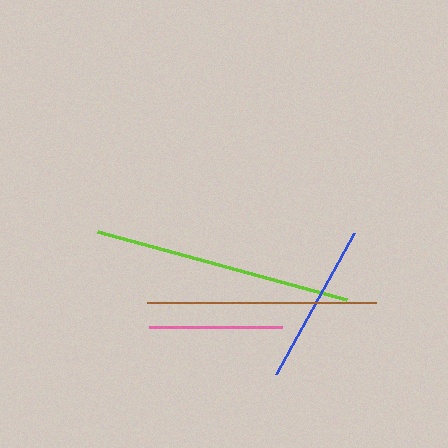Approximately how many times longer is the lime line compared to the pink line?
The lime line is approximately 1.9 times the length of the pink line.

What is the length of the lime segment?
The lime segment is approximately 258 pixels long.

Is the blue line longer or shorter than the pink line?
The blue line is longer than the pink line.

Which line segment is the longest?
The lime line is the longest at approximately 258 pixels.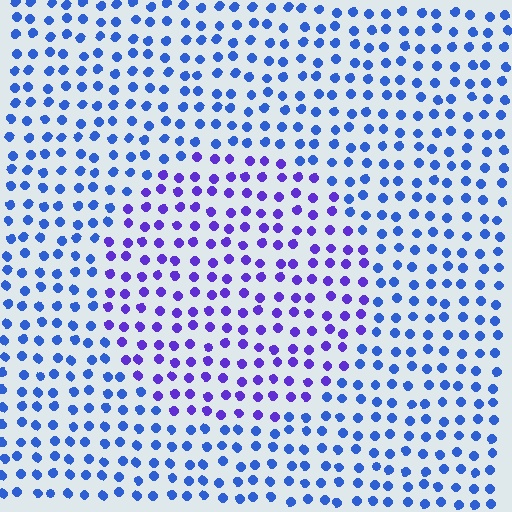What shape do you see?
I see a circle.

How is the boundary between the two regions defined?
The boundary is defined purely by a slight shift in hue (about 36 degrees). Spacing, size, and orientation are identical on both sides.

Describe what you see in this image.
The image is filled with small blue elements in a uniform arrangement. A circle-shaped region is visible where the elements are tinted to a slightly different hue, forming a subtle color boundary.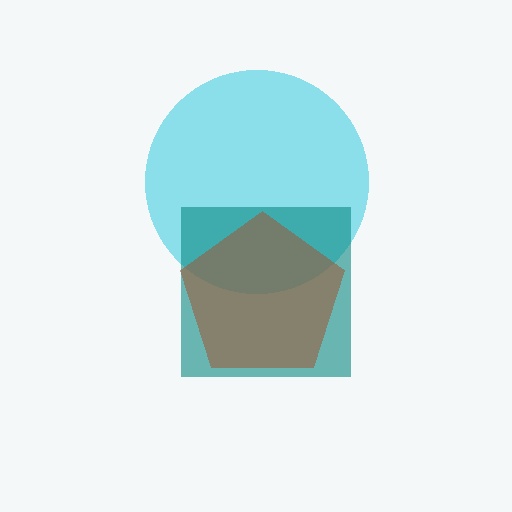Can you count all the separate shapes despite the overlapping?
Yes, there are 3 separate shapes.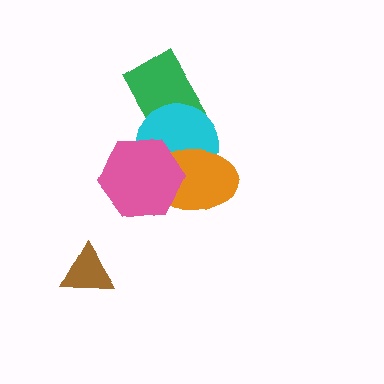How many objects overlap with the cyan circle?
3 objects overlap with the cyan circle.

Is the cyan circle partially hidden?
Yes, it is partially covered by another shape.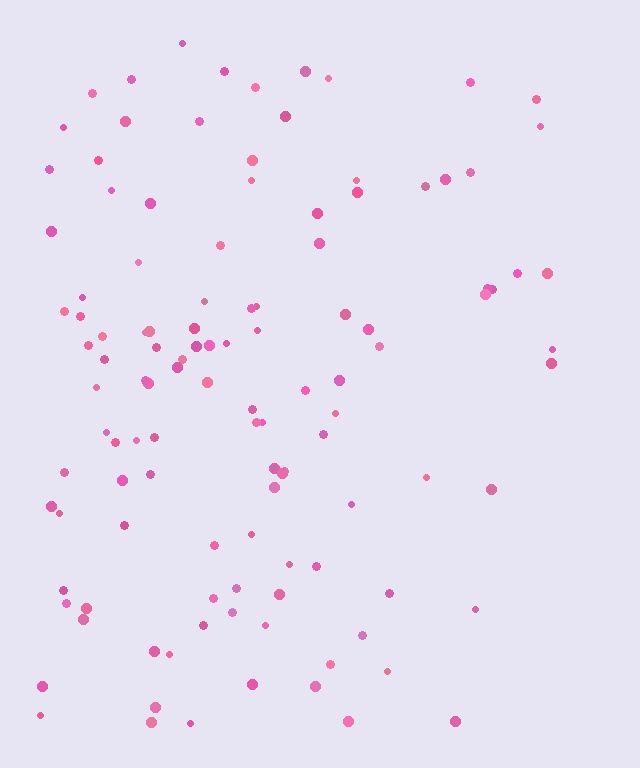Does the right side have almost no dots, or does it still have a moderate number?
Still a moderate number, just noticeably fewer than the left.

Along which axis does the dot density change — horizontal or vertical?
Horizontal.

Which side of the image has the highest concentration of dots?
The left.